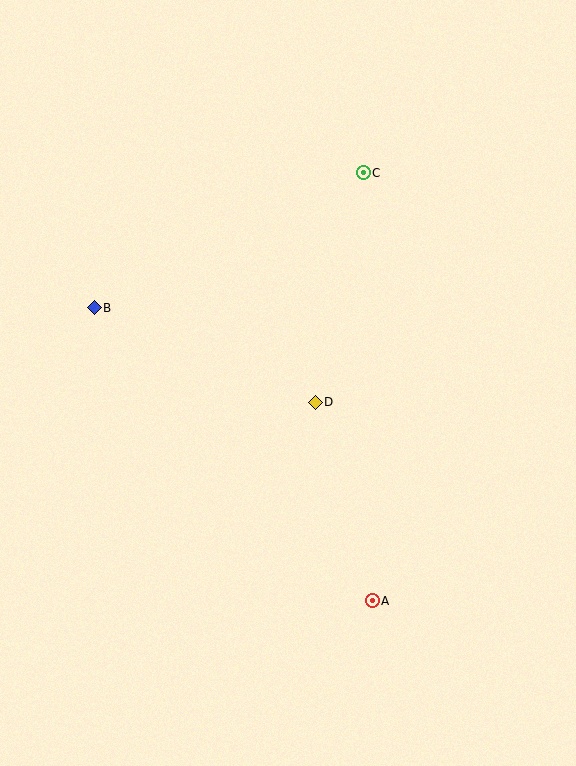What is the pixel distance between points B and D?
The distance between B and D is 240 pixels.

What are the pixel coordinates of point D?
Point D is at (315, 402).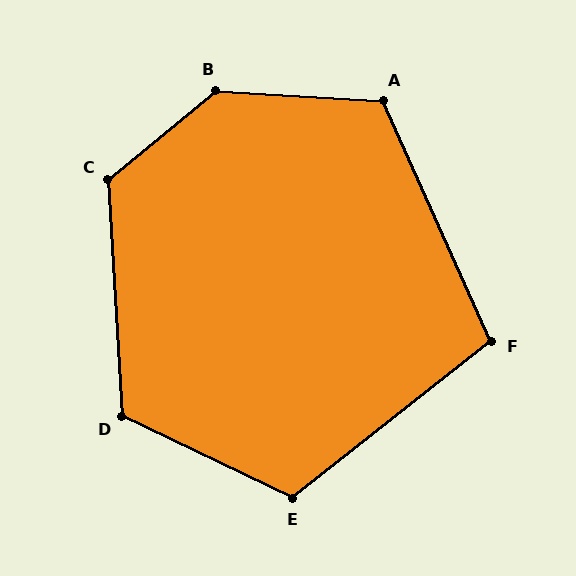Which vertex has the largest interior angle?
B, at approximately 137 degrees.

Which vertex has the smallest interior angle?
F, at approximately 104 degrees.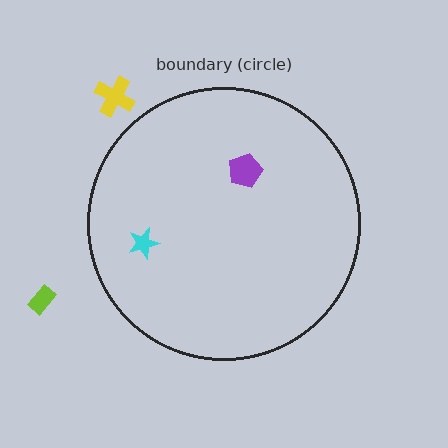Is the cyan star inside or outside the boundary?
Inside.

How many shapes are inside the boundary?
2 inside, 2 outside.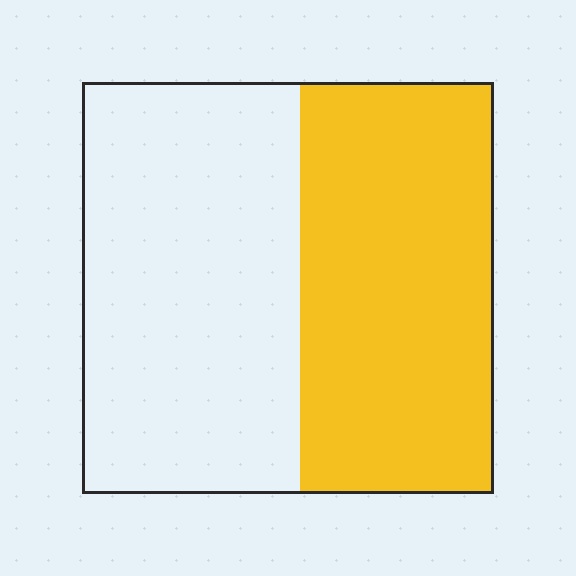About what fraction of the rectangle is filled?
About one half (1/2).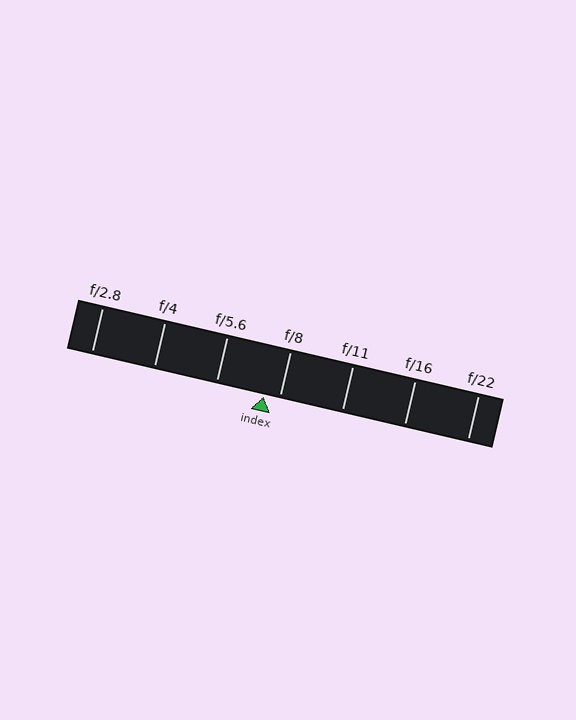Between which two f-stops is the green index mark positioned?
The index mark is between f/5.6 and f/8.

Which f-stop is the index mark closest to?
The index mark is closest to f/8.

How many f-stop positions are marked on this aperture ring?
There are 7 f-stop positions marked.